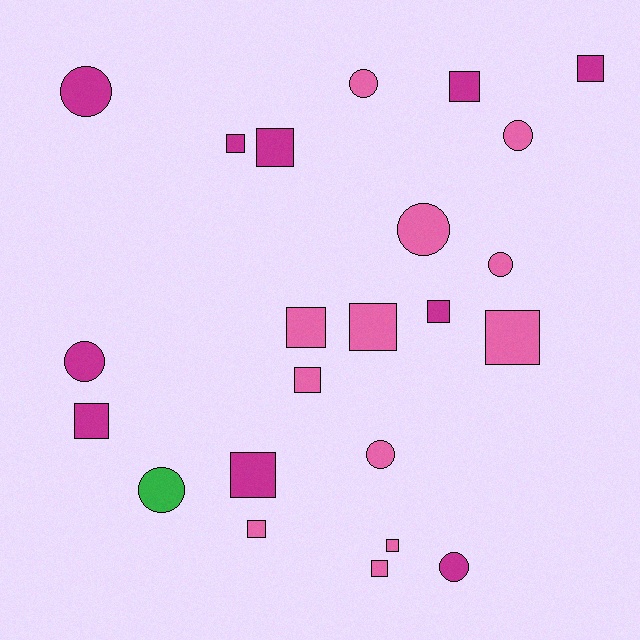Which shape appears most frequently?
Square, with 14 objects.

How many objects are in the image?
There are 23 objects.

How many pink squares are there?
There are 7 pink squares.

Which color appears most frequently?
Pink, with 12 objects.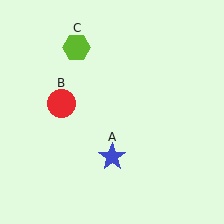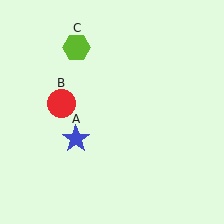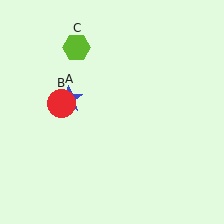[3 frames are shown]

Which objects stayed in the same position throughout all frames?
Red circle (object B) and lime hexagon (object C) remained stationary.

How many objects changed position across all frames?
1 object changed position: blue star (object A).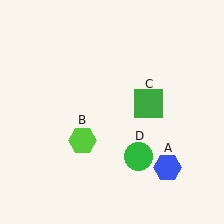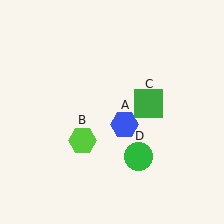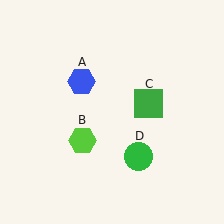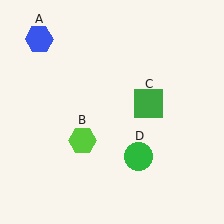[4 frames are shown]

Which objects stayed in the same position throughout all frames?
Lime hexagon (object B) and green square (object C) and green circle (object D) remained stationary.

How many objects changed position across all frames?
1 object changed position: blue hexagon (object A).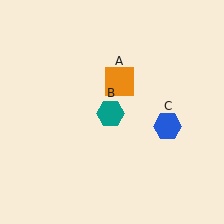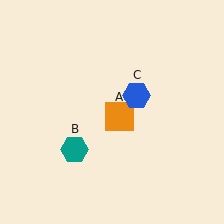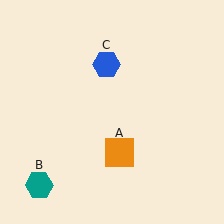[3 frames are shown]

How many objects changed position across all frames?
3 objects changed position: orange square (object A), teal hexagon (object B), blue hexagon (object C).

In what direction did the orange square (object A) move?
The orange square (object A) moved down.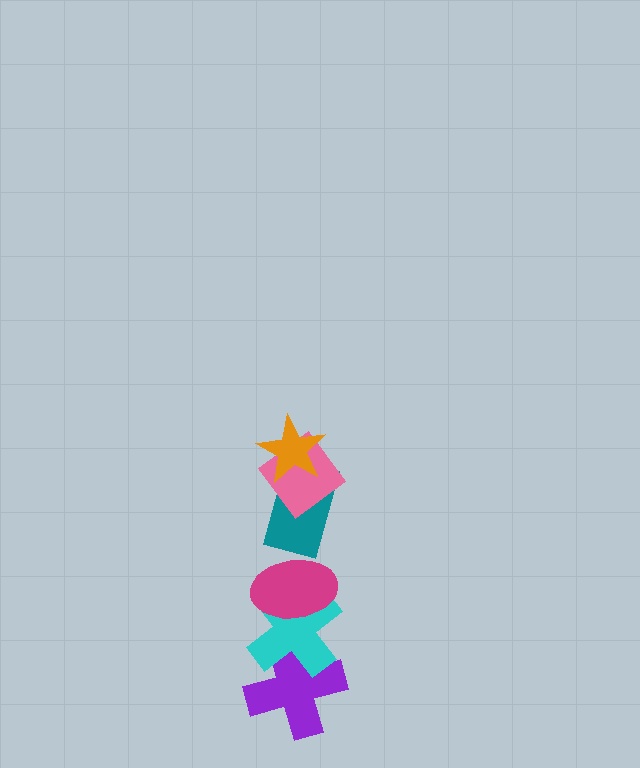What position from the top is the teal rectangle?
The teal rectangle is 3rd from the top.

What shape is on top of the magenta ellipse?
The teal rectangle is on top of the magenta ellipse.